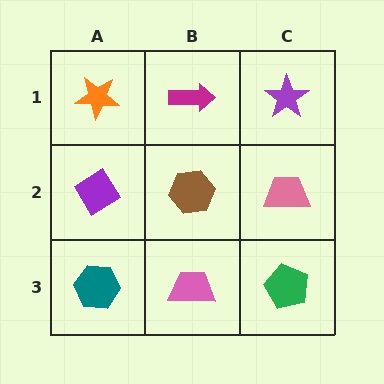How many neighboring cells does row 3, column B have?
3.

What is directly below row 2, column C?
A green pentagon.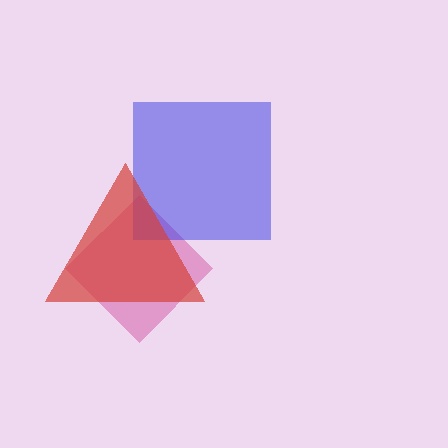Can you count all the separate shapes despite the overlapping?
Yes, there are 3 separate shapes.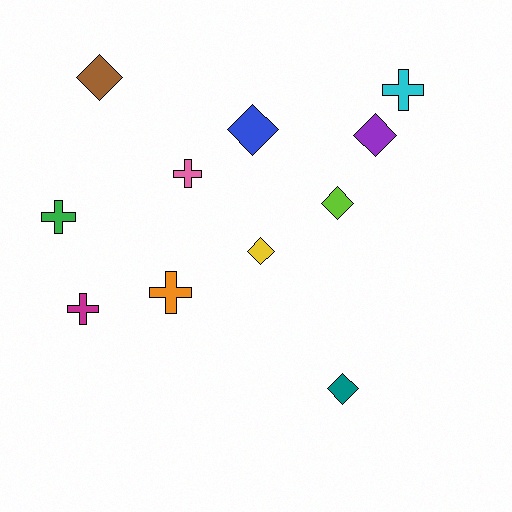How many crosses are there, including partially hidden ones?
There are 5 crosses.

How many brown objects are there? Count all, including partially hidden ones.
There is 1 brown object.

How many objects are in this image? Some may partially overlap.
There are 11 objects.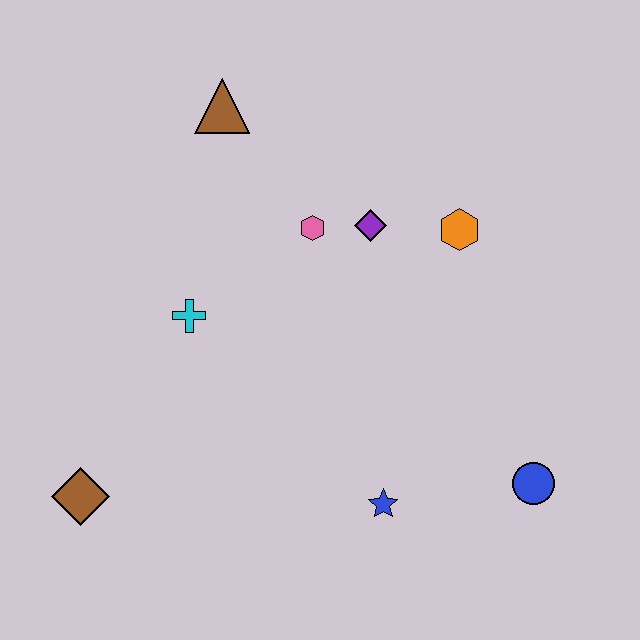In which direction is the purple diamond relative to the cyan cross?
The purple diamond is to the right of the cyan cross.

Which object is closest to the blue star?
The blue circle is closest to the blue star.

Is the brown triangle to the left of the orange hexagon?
Yes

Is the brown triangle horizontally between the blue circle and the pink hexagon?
No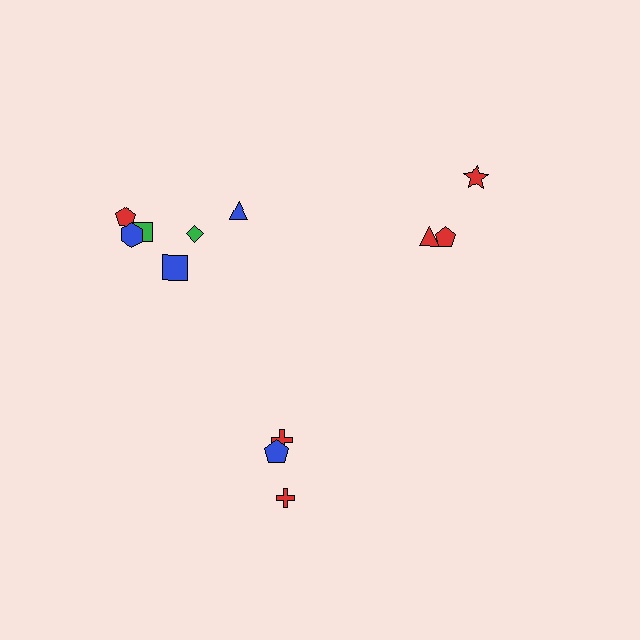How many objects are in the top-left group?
There are 6 objects.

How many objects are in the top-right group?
There are 3 objects.